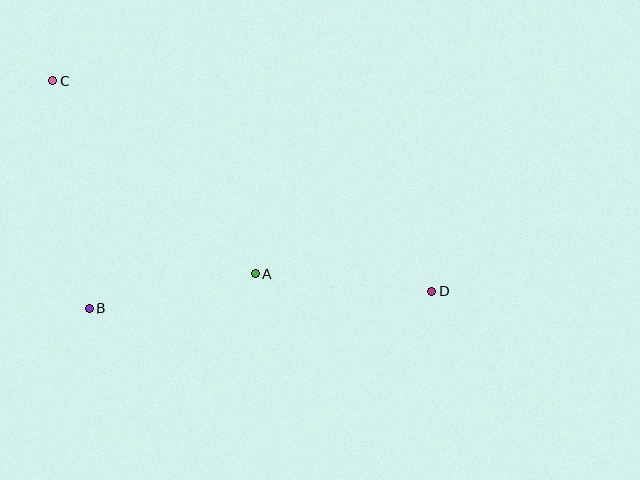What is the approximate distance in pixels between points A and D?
The distance between A and D is approximately 177 pixels.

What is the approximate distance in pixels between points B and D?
The distance between B and D is approximately 343 pixels.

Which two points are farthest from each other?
Points C and D are farthest from each other.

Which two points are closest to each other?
Points A and B are closest to each other.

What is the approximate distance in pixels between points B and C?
The distance between B and C is approximately 230 pixels.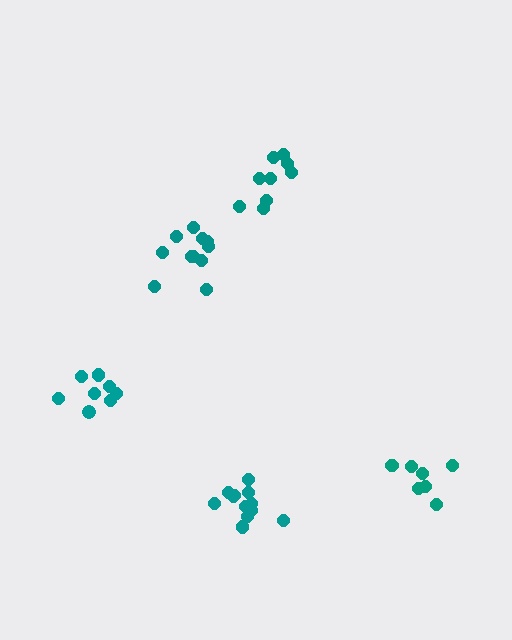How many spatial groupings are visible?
There are 5 spatial groupings.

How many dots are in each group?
Group 1: 12 dots, Group 2: 8 dots, Group 3: 7 dots, Group 4: 9 dots, Group 5: 11 dots (47 total).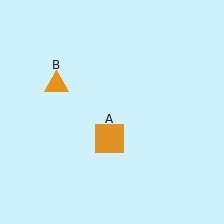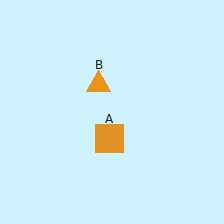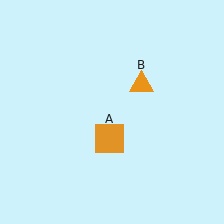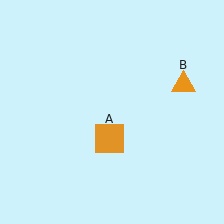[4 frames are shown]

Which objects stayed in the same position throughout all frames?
Orange square (object A) remained stationary.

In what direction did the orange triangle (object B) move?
The orange triangle (object B) moved right.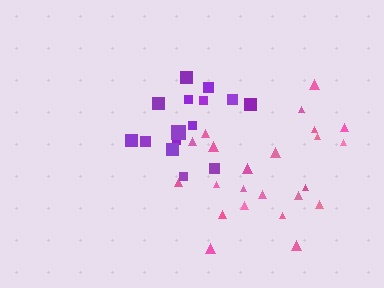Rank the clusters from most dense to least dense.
purple, pink.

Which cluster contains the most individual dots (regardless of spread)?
Pink (23).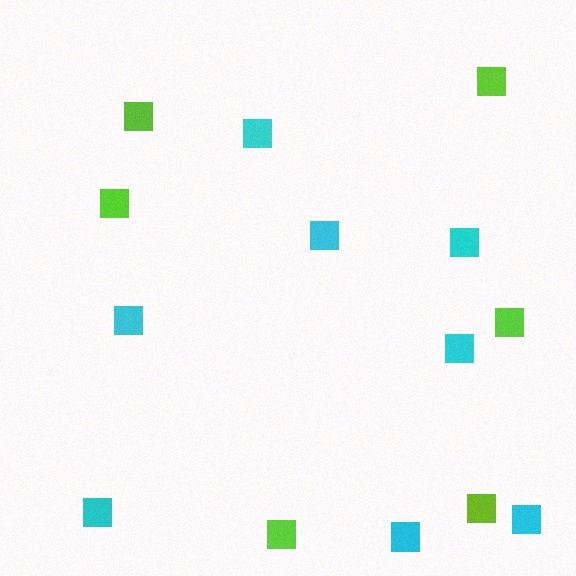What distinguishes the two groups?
There are 2 groups: one group of cyan squares (8) and one group of lime squares (6).